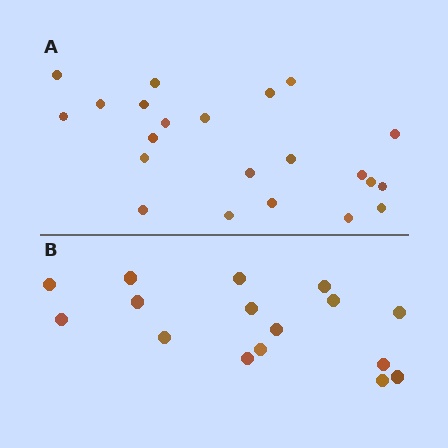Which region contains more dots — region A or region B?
Region A (the top region) has more dots.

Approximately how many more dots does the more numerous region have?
Region A has about 6 more dots than region B.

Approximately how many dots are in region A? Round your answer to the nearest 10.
About 20 dots. (The exact count is 22, which rounds to 20.)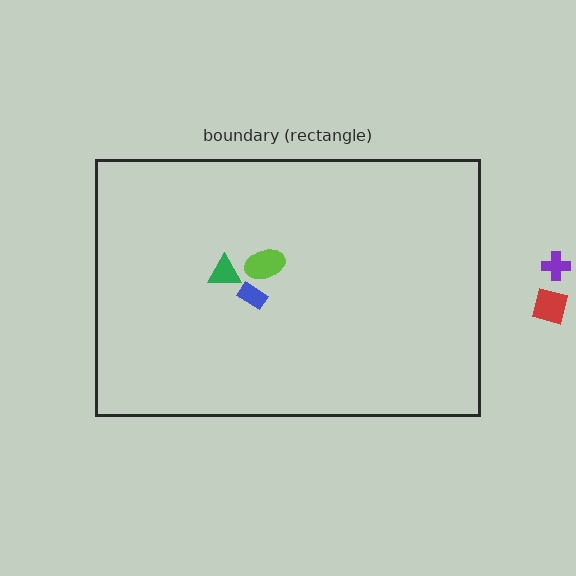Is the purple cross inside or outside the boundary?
Outside.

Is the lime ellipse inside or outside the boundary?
Inside.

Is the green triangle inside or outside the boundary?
Inside.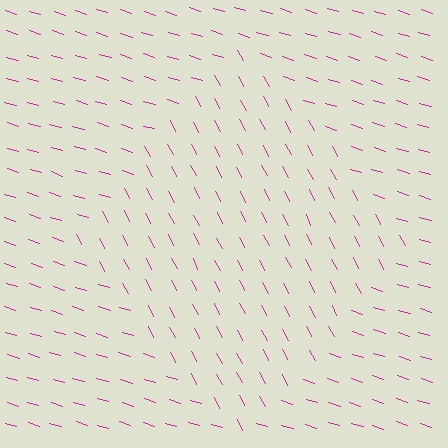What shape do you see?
I see a diamond.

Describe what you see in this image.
The image is filled with small magenta line segments. A diamond region in the image has lines oriented differently from the surrounding lines, creating a visible texture boundary.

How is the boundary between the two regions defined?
The boundary is defined purely by a change in line orientation (approximately 45 degrees difference). All lines are the same color and thickness.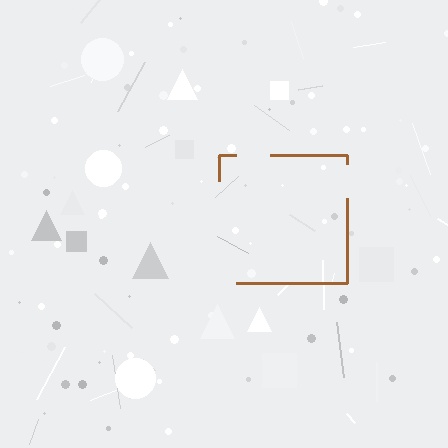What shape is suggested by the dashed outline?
The dashed outline suggests a square.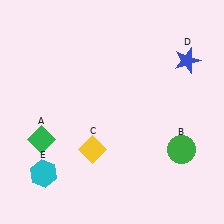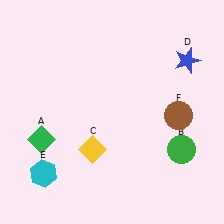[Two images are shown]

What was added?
A brown circle (F) was added in Image 2.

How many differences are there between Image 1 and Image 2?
There is 1 difference between the two images.